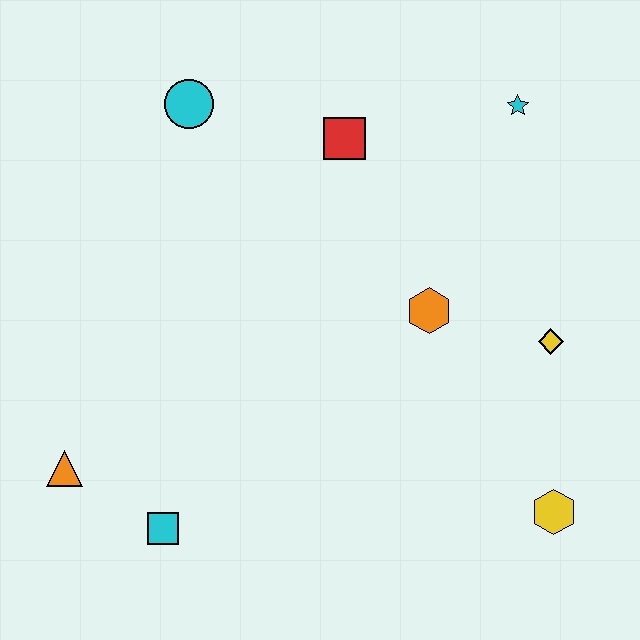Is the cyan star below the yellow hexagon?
No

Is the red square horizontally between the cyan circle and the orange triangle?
No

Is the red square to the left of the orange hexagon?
Yes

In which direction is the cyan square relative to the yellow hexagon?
The cyan square is to the left of the yellow hexagon.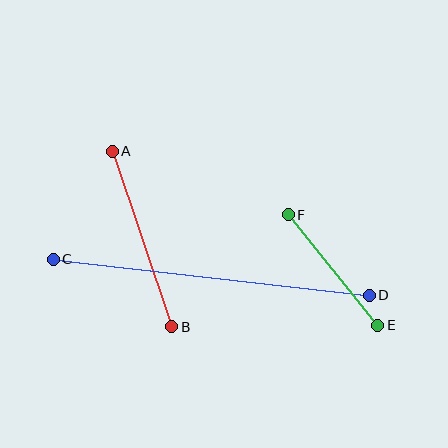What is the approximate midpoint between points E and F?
The midpoint is at approximately (333, 270) pixels.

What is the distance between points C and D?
The distance is approximately 318 pixels.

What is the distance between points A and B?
The distance is approximately 185 pixels.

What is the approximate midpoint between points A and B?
The midpoint is at approximately (142, 239) pixels.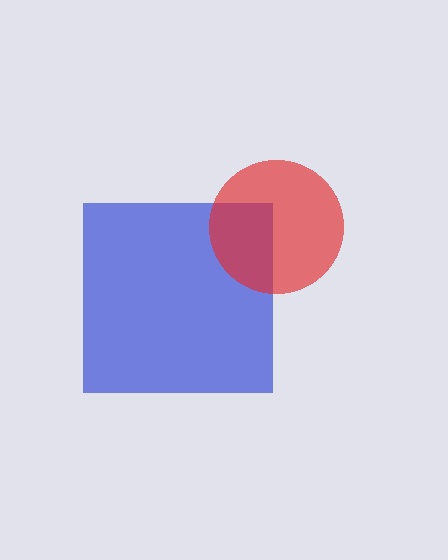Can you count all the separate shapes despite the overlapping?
Yes, there are 2 separate shapes.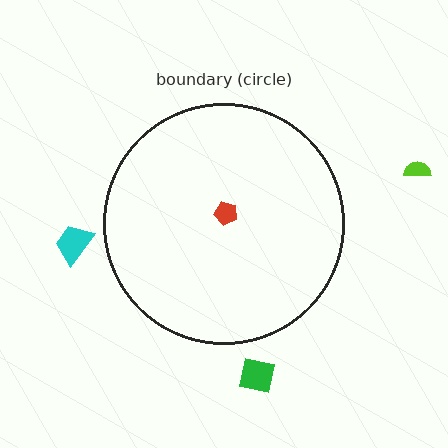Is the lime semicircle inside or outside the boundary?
Outside.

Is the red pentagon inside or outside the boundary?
Inside.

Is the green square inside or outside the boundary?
Outside.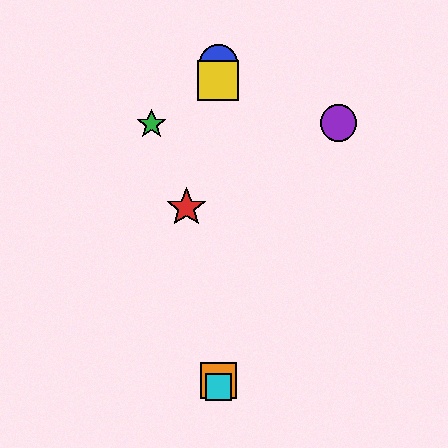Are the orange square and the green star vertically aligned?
No, the orange square is at x≈218 and the green star is at x≈151.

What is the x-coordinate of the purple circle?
The purple circle is at x≈339.